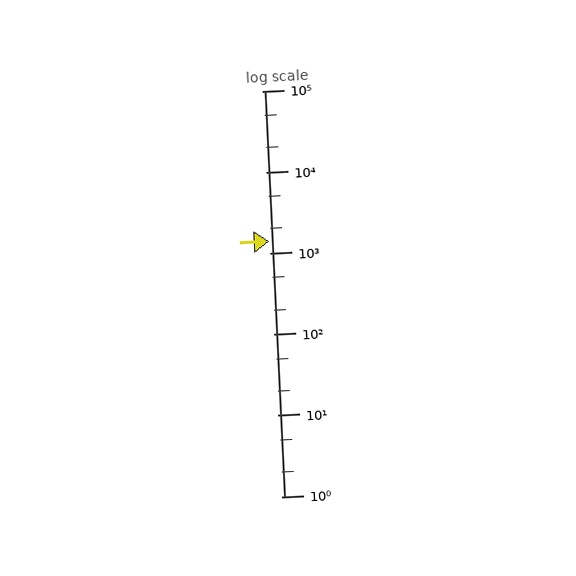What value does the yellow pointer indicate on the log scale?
The pointer indicates approximately 1400.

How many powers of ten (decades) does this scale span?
The scale spans 5 decades, from 1 to 100000.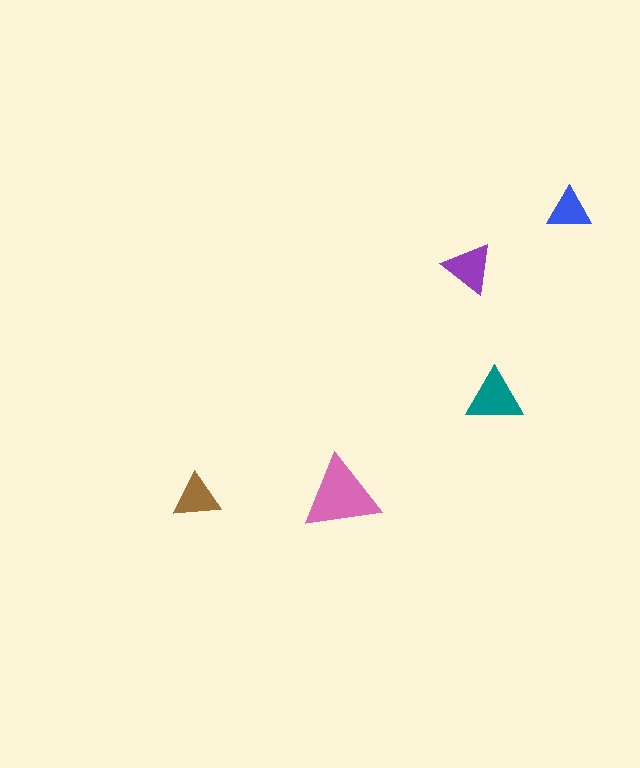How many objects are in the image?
There are 5 objects in the image.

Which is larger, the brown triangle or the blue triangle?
The brown one.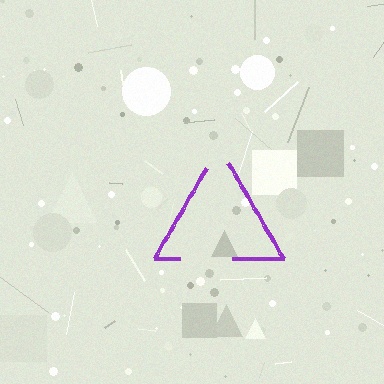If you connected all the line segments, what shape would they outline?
They would outline a triangle.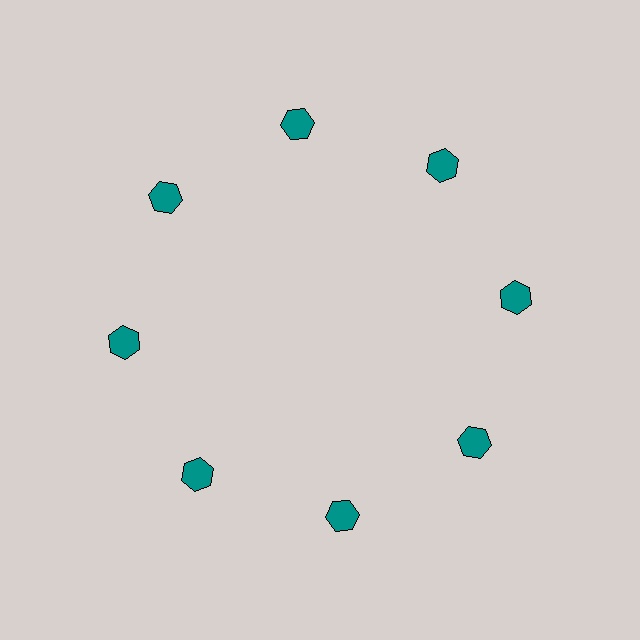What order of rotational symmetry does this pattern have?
This pattern has 8-fold rotational symmetry.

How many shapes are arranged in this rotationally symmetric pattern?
There are 8 shapes, arranged in 8 groups of 1.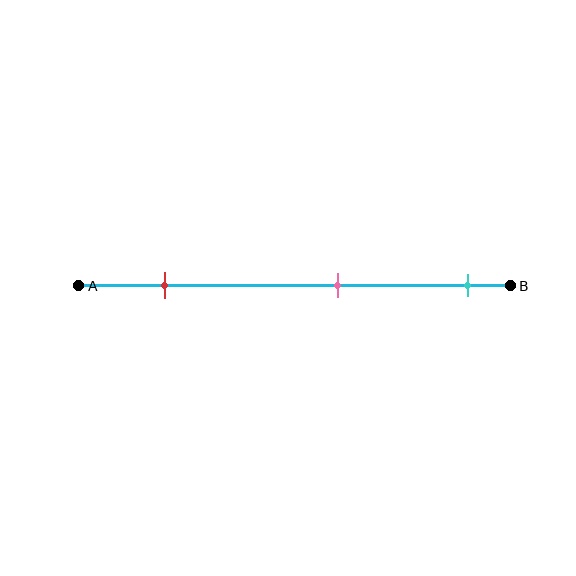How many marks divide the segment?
There are 3 marks dividing the segment.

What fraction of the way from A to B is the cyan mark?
The cyan mark is approximately 90% (0.9) of the way from A to B.